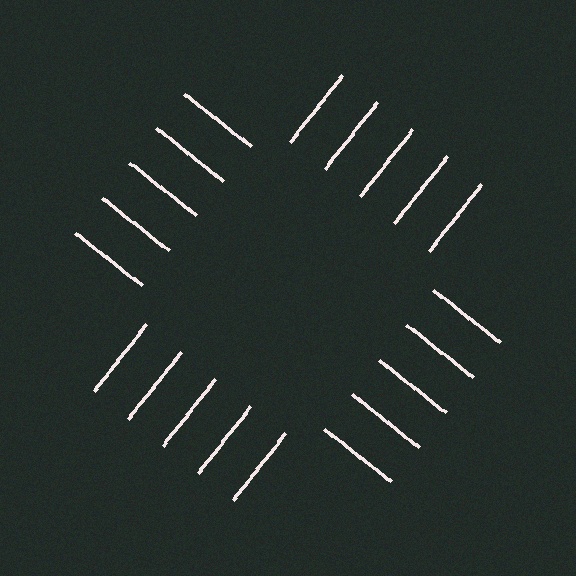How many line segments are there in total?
20 — 5 along each of the 4 edges.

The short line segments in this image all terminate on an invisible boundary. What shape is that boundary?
An illusory square — the line segments terminate on its edges but no continuous stroke is drawn.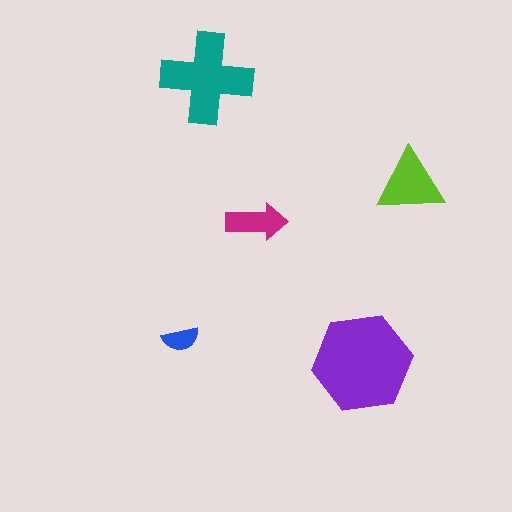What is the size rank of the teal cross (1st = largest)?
2nd.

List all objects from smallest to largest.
The blue semicircle, the magenta arrow, the lime triangle, the teal cross, the purple hexagon.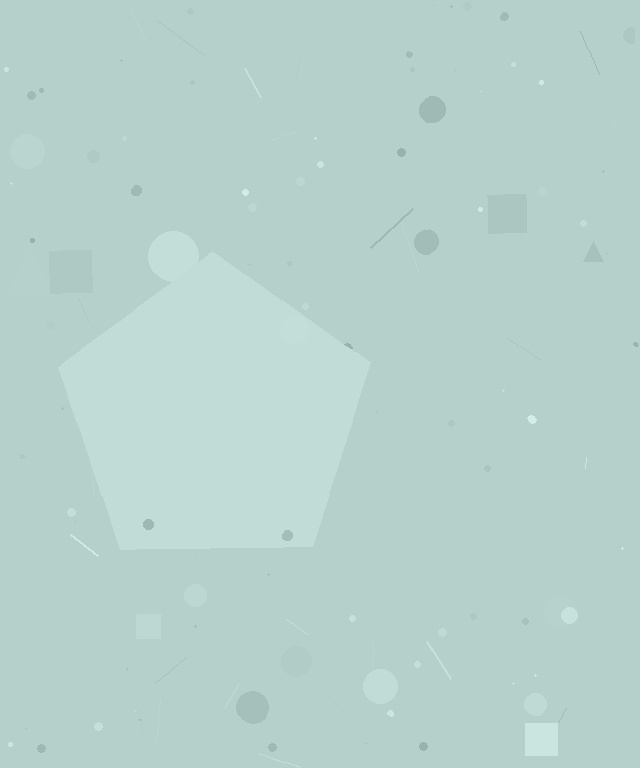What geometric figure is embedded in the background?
A pentagon is embedded in the background.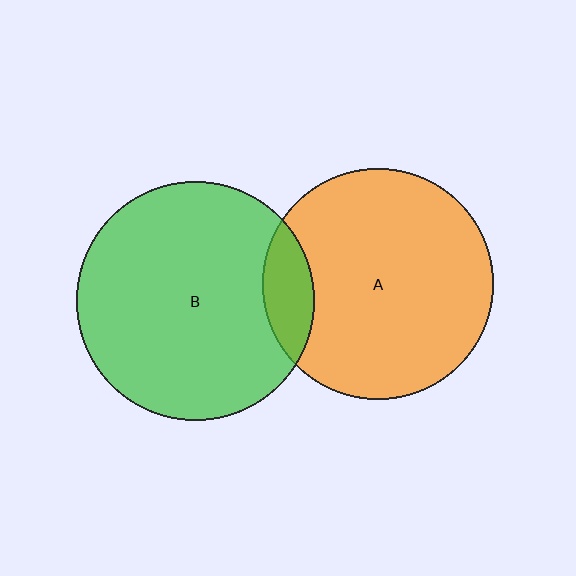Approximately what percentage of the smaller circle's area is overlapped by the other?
Approximately 10%.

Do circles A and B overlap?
Yes.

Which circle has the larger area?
Circle B (green).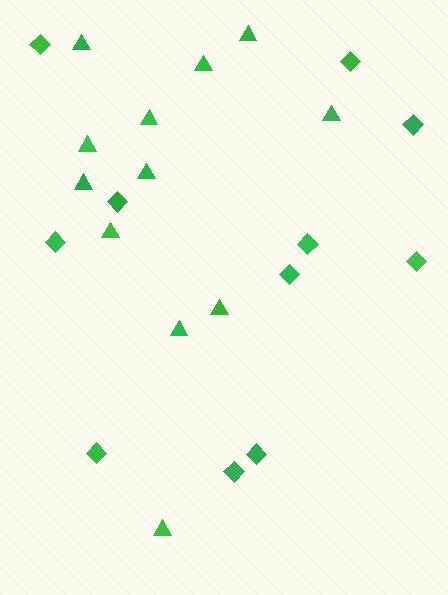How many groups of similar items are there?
There are 2 groups: one group of diamonds (11) and one group of triangles (12).